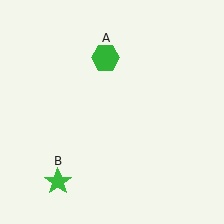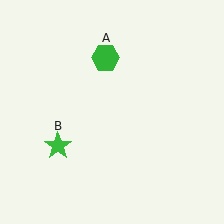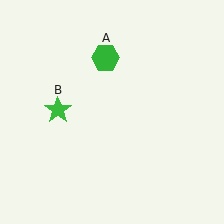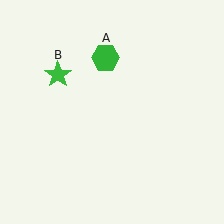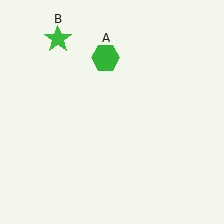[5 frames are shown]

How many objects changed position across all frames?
1 object changed position: green star (object B).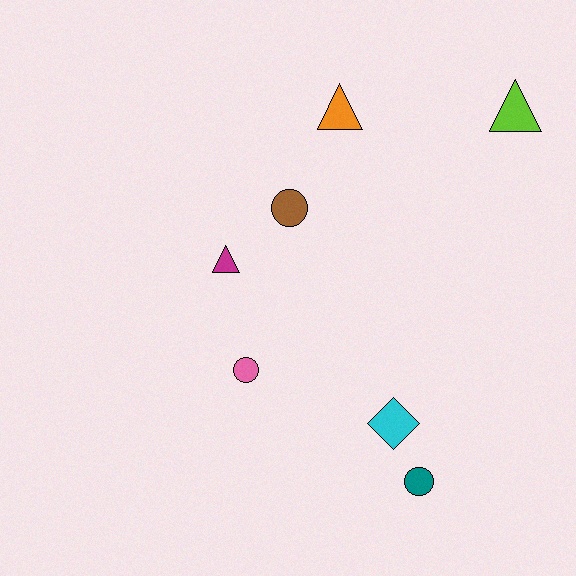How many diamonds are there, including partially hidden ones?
There is 1 diamond.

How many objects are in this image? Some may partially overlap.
There are 7 objects.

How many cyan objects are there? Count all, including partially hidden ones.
There is 1 cyan object.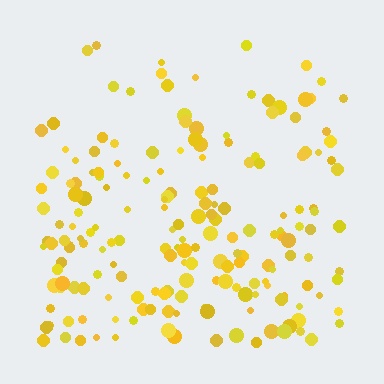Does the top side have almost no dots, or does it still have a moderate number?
Still a moderate number, just noticeably fewer than the bottom.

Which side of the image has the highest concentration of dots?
The bottom.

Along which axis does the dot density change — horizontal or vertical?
Vertical.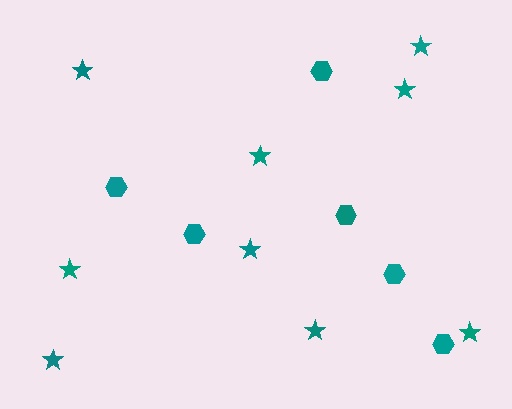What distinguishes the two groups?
There are 2 groups: one group of hexagons (6) and one group of stars (9).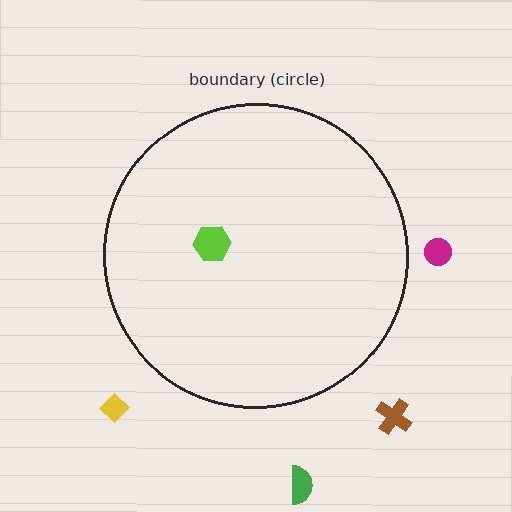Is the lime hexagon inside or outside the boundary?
Inside.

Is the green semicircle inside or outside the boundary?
Outside.